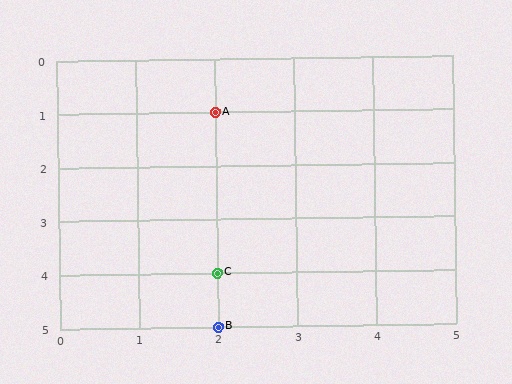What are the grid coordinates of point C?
Point C is at grid coordinates (2, 4).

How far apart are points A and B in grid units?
Points A and B are 4 rows apart.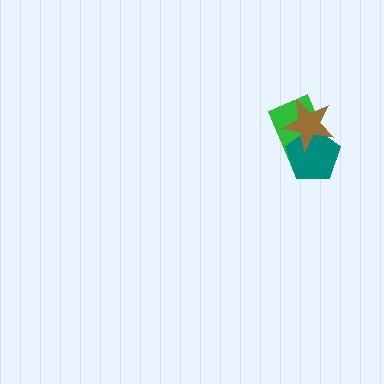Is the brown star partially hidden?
No, no other shape covers it.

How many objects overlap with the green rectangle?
2 objects overlap with the green rectangle.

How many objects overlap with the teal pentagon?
2 objects overlap with the teal pentagon.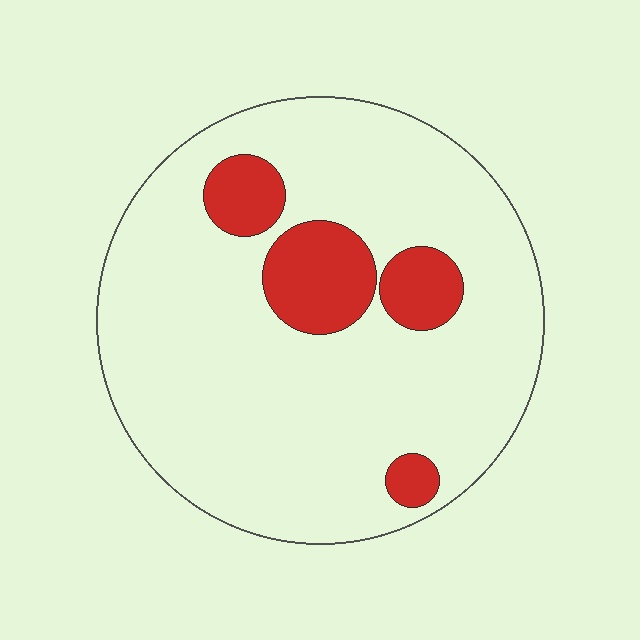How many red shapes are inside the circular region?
4.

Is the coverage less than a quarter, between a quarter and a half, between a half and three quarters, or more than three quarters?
Less than a quarter.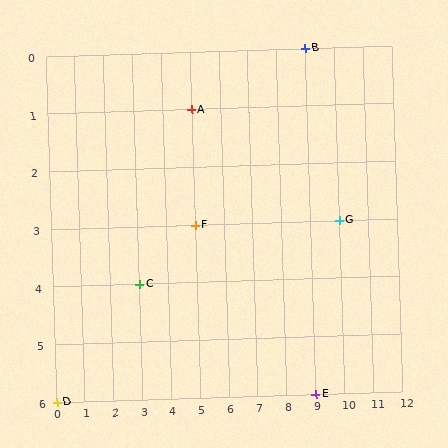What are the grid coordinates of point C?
Point C is at grid coordinates (3, 4).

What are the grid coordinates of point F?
Point F is at grid coordinates (5, 3).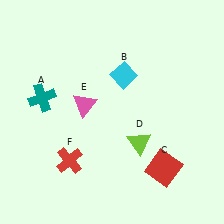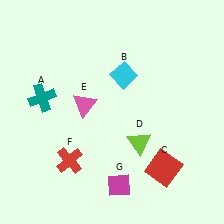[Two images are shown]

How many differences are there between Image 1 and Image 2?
There is 1 difference between the two images.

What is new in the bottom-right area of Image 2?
A magenta diamond (G) was added in the bottom-right area of Image 2.